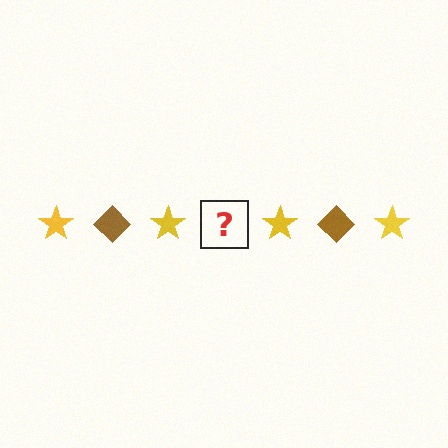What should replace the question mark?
The question mark should be replaced with a brown diamond.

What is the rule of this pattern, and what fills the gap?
The rule is that the pattern alternates between yellow star and brown diamond. The gap should be filled with a brown diamond.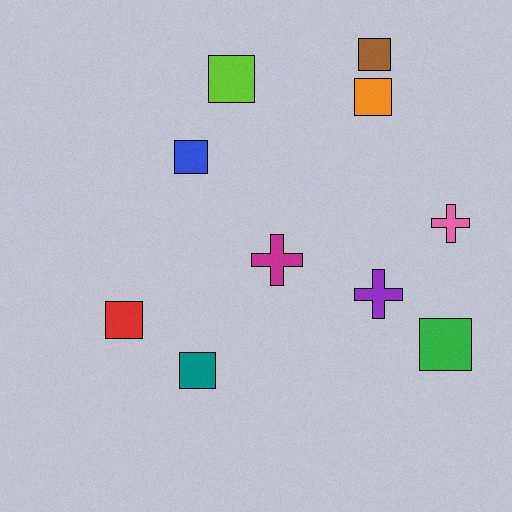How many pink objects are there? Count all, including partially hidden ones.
There is 1 pink object.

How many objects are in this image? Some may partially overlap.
There are 10 objects.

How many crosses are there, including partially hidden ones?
There are 3 crosses.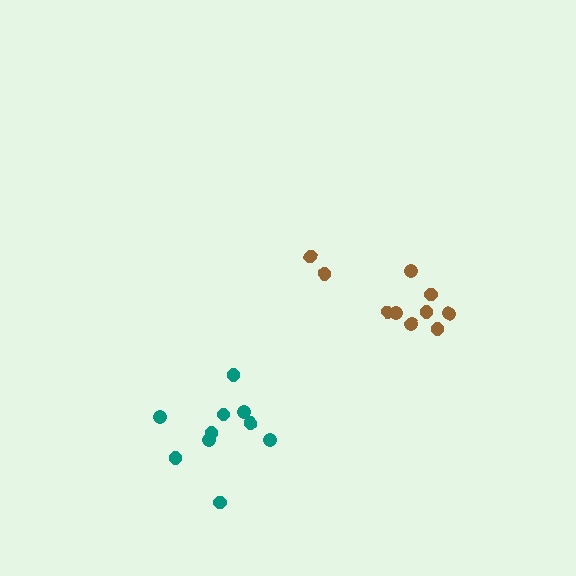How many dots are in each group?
Group 1: 10 dots, Group 2: 10 dots (20 total).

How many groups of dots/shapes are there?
There are 2 groups.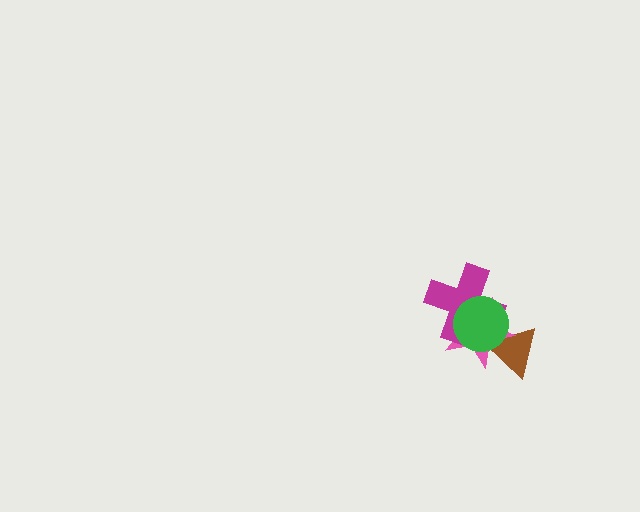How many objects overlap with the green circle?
3 objects overlap with the green circle.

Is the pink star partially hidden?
Yes, it is partially covered by another shape.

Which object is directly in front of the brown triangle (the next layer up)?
The pink star is directly in front of the brown triangle.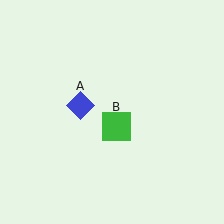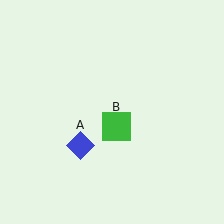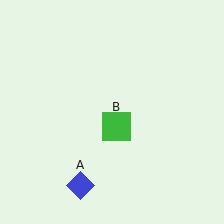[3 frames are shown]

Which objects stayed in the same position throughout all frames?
Green square (object B) remained stationary.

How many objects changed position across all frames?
1 object changed position: blue diamond (object A).